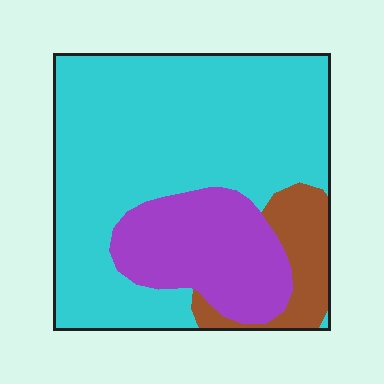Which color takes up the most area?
Cyan, at roughly 65%.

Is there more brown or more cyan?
Cyan.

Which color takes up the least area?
Brown, at roughly 10%.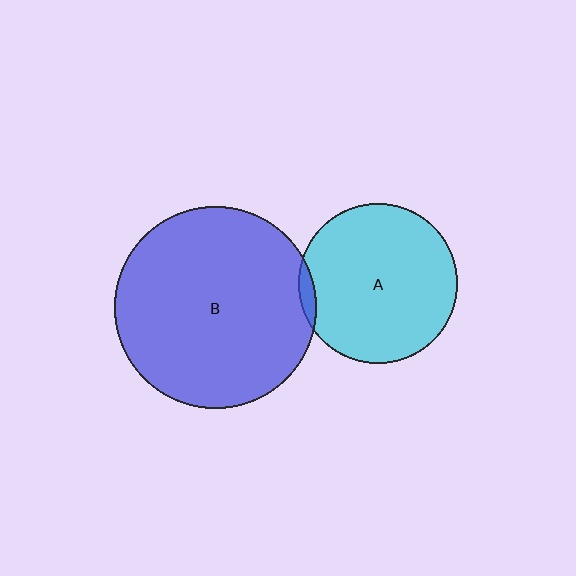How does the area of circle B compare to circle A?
Approximately 1.6 times.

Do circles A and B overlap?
Yes.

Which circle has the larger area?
Circle B (blue).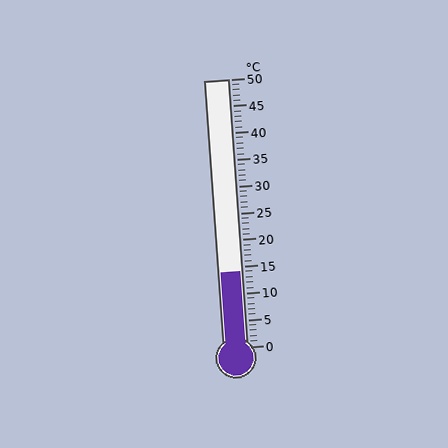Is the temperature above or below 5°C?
The temperature is above 5°C.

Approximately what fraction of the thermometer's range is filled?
The thermometer is filled to approximately 30% of its range.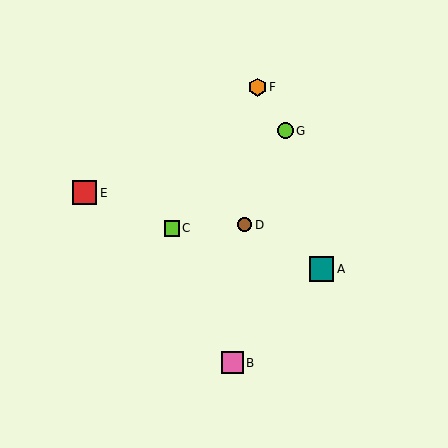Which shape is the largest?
The teal square (labeled A) is the largest.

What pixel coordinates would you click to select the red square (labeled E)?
Click at (85, 193) to select the red square E.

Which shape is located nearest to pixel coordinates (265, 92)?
The orange hexagon (labeled F) at (257, 87) is nearest to that location.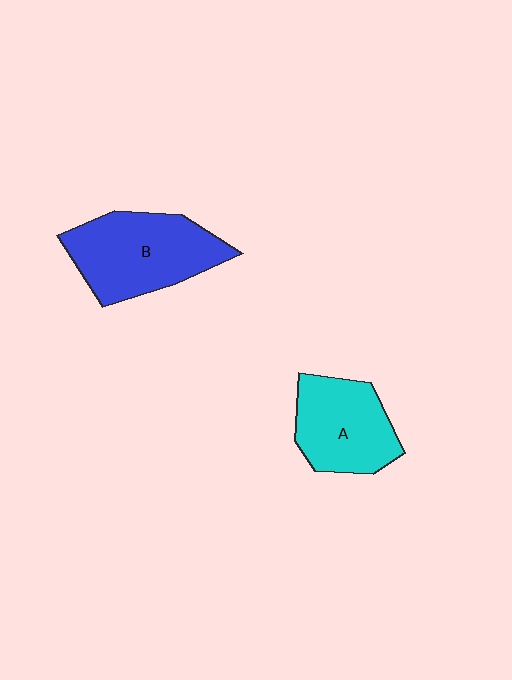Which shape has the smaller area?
Shape A (cyan).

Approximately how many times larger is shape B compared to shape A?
Approximately 1.3 times.